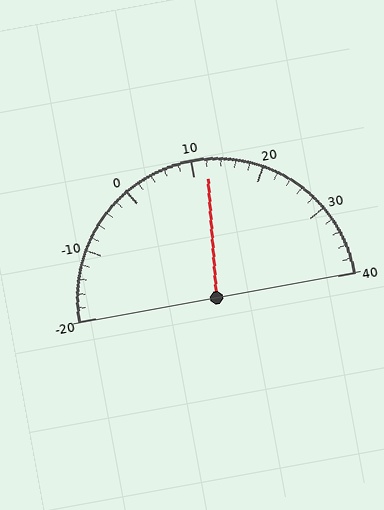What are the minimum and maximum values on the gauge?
The gauge ranges from -20 to 40.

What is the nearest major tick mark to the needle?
The nearest major tick mark is 10.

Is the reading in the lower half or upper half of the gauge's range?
The reading is in the upper half of the range (-20 to 40).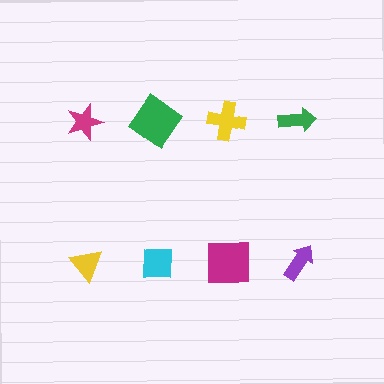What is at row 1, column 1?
A magenta star.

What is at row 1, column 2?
A green diamond.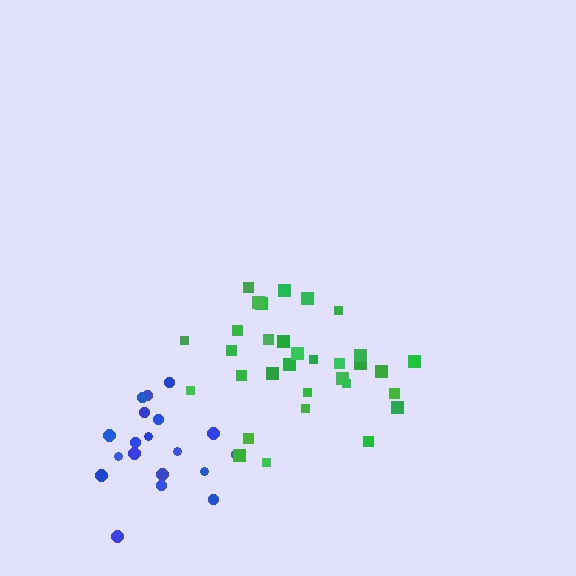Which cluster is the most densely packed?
Blue.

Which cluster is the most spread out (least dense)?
Green.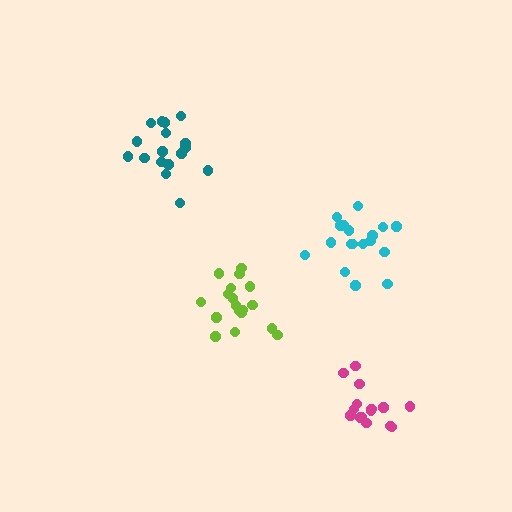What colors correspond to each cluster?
The clusters are colored: cyan, lime, magenta, teal.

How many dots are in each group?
Group 1: 18 dots, Group 2: 18 dots, Group 3: 15 dots, Group 4: 17 dots (68 total).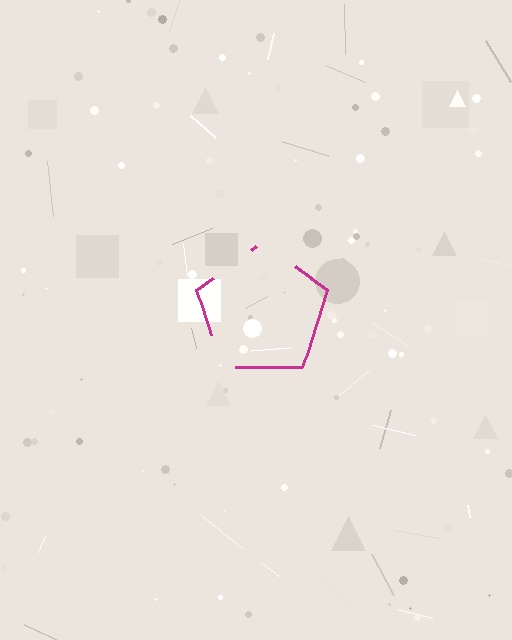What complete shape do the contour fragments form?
The contour fragments form a pentagon.